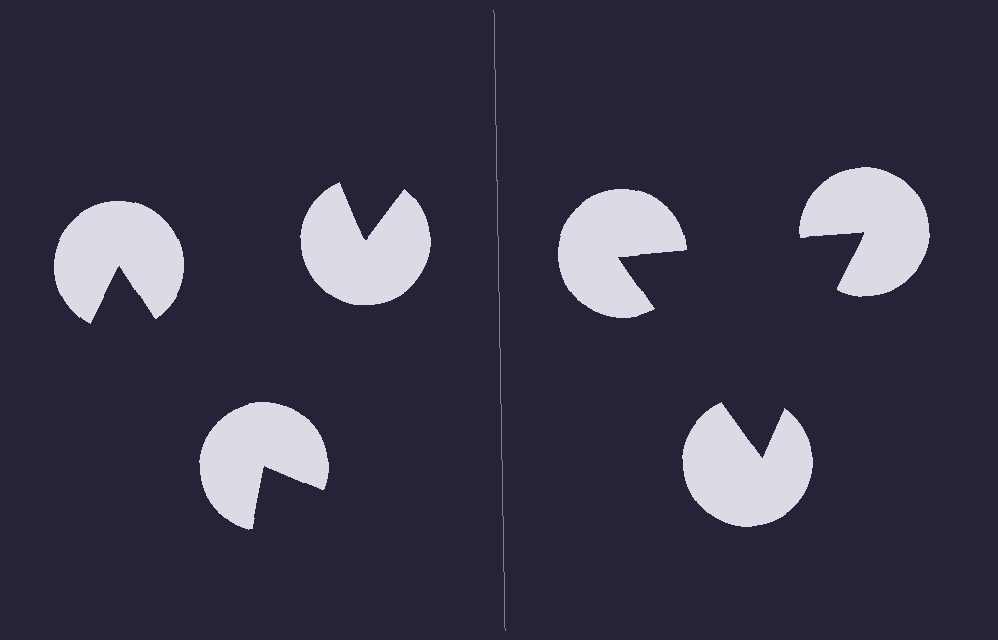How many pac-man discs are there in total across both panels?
6 — 3 on each side.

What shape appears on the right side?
An illusory triangle.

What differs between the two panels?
The pac-man discs are positioned identically on both sides; only the wedge orientations differ. On the right they align to a triangle; on the left they are misaligned.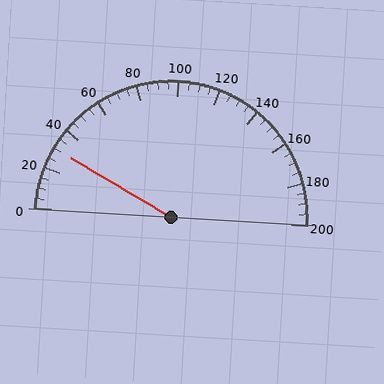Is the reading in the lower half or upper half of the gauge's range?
The reading is in the lower half of the range (0 to 200).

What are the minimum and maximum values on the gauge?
The gauge ranges from 0 to 200.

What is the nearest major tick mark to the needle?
The nearest major tick mark is 40.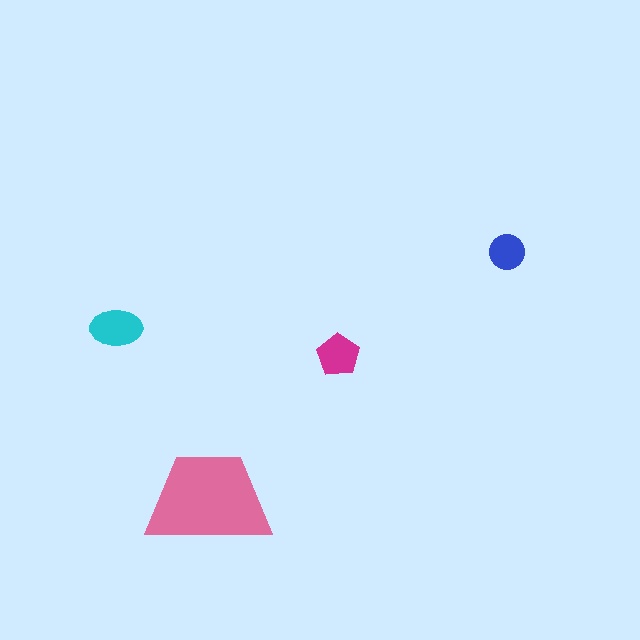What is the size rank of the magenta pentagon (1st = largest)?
3rd.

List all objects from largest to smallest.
The pink trapezoid, the cyan ellipse, the magenta pentagon, the blue circle.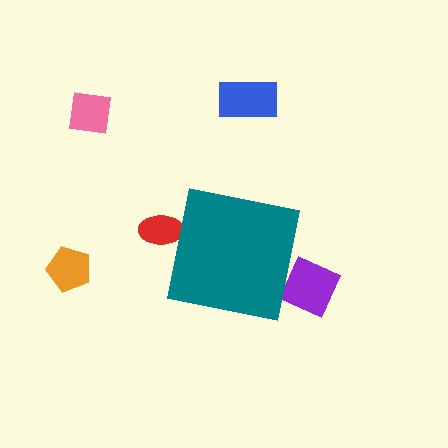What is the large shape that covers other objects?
A teal square.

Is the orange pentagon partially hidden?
No, the orange pentagon is fully visible.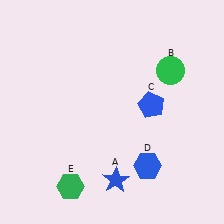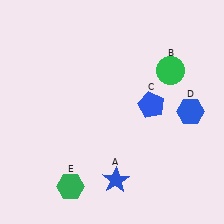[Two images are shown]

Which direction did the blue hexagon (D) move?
The blue hexagon (D) moved up.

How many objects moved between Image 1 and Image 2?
1 object moved between the two images.